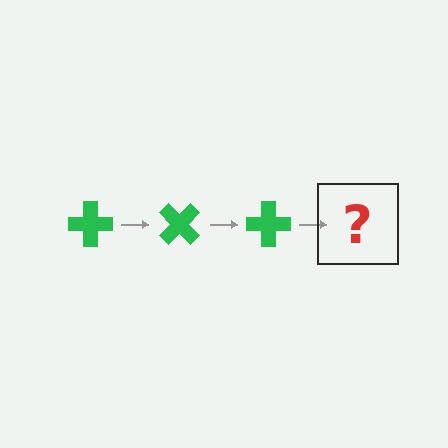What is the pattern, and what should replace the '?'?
The pattern is that the cross rotates 45 degrees each step. The '?' should be a green cross rotated 135 degrees.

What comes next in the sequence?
The next element should be a green cross rotated 135 degrees.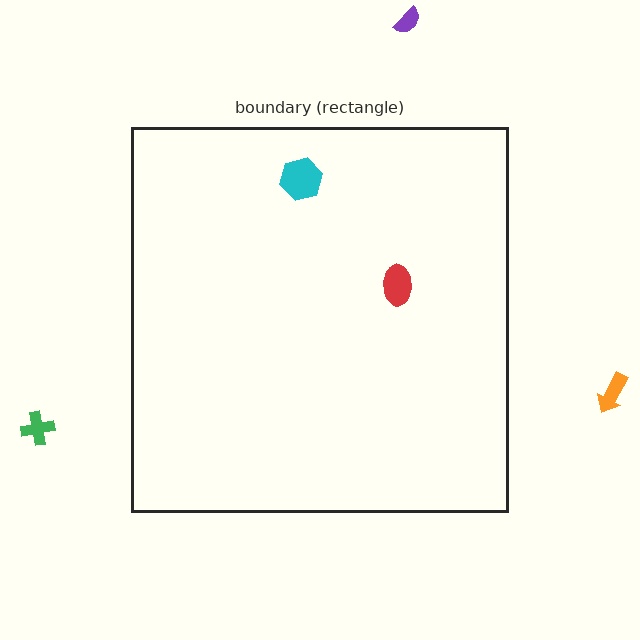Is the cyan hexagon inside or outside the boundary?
Inside.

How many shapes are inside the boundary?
2 inside, 3 outside.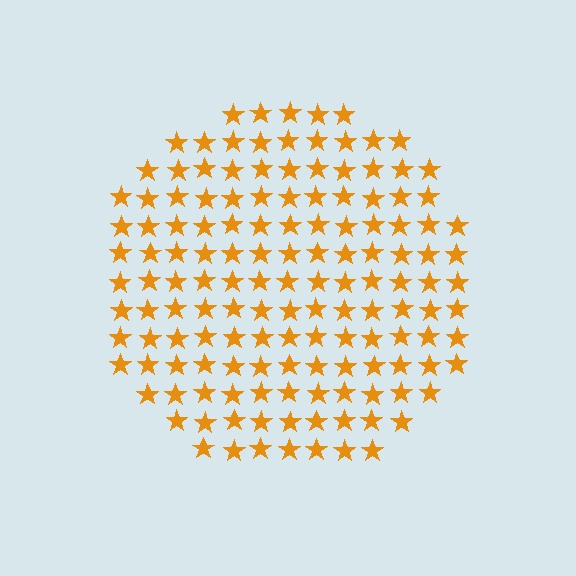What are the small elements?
The small elements are stars.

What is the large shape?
The large shape is a circle.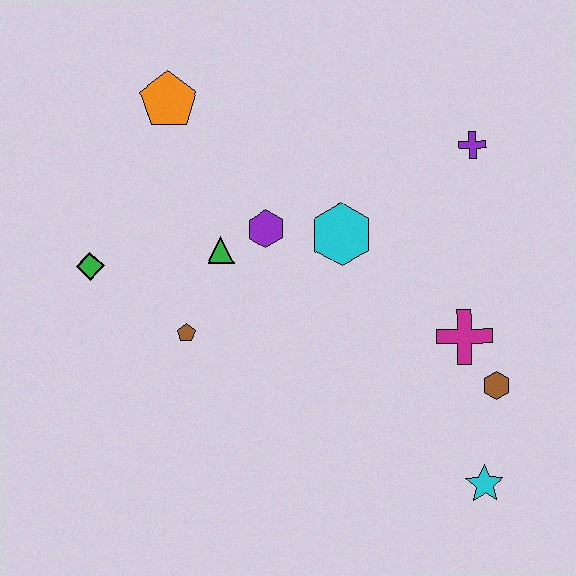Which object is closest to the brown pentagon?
The green triangle is closest to the brown pentagon.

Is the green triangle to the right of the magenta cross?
No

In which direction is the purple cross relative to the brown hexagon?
The purple cross is above the brown hexagon.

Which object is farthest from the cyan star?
The orange pentagon is farthest from the cyan star.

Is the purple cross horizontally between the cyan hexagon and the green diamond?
No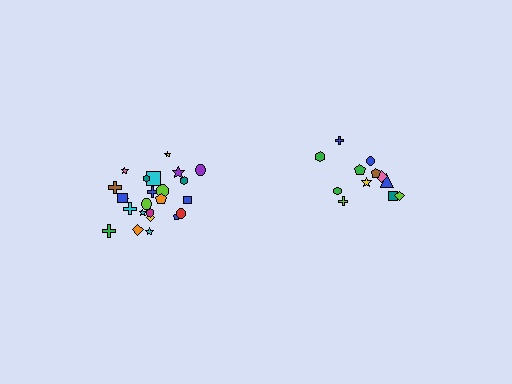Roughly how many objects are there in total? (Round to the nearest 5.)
Roughly 35 objects in total.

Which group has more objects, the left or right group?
The left group.